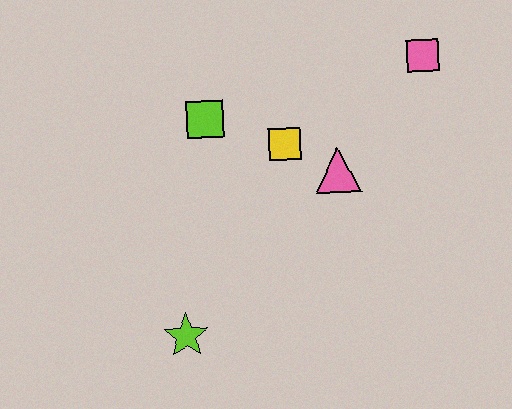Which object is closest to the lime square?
The yellow square is closest to the lime square.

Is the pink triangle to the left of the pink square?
Yes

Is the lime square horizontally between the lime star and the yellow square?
Yes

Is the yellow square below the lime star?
No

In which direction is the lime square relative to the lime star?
The lime square is above the lime star.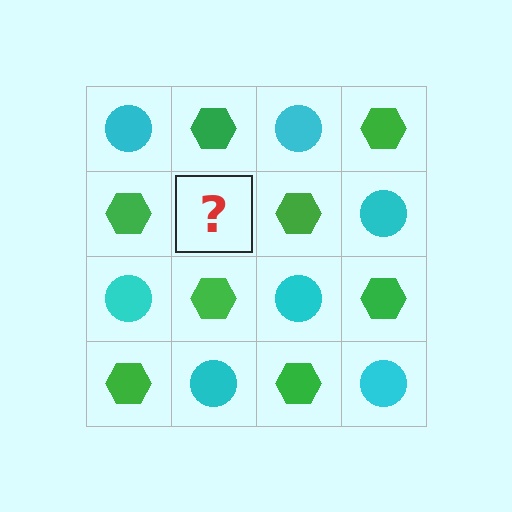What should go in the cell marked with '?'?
The missing cell should contain a cyan circle.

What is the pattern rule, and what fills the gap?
The rule is that it alternates cyan circle and green hexagon in a checkerboard pattern. The gap should be filled with a cyan circle.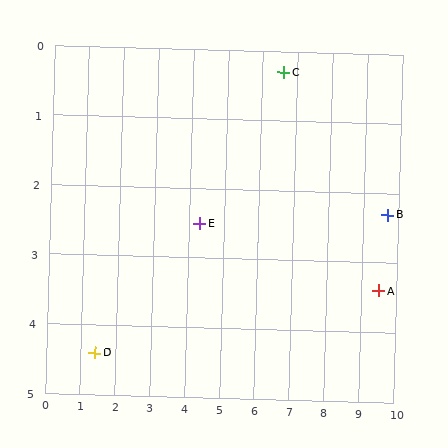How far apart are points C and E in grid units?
Points C and E are about 3.2 grid units apart.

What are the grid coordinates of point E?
Point E is at approximately (4.3, 2.5).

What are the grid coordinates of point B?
Point B is at approximately (9.7, 2.3).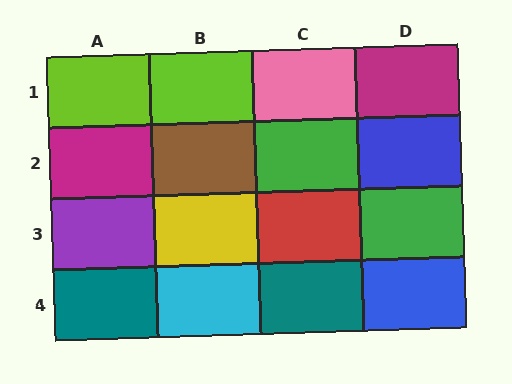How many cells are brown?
1 cell is brown.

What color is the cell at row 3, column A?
Purple.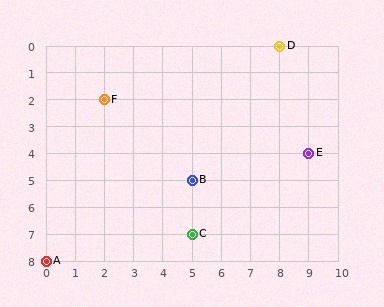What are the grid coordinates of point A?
Point A is at grid coordinates (0, 8).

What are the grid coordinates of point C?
Point C is at grid coordinates (5, 7).